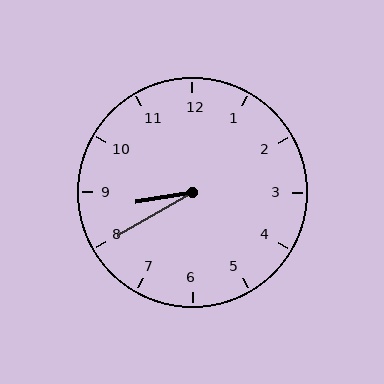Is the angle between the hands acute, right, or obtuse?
It is acute.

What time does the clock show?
8:40.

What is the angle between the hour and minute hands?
Approximately 20 degrees.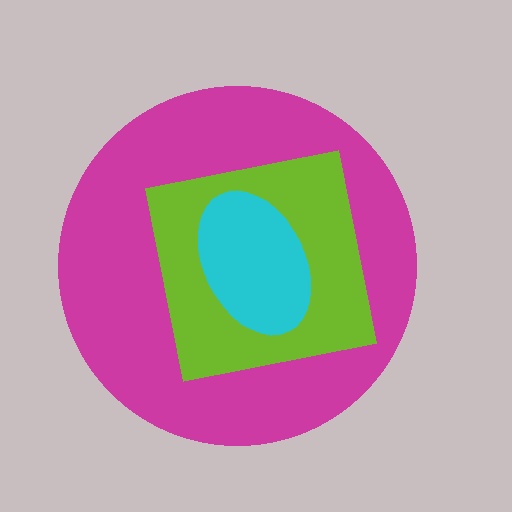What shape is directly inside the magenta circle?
The lime square.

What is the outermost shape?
The magenta circle.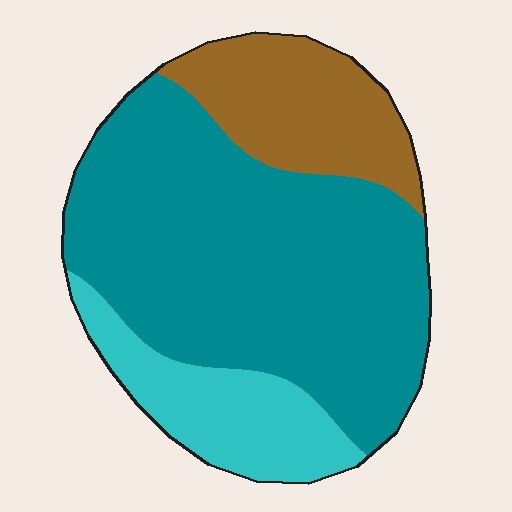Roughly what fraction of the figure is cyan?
Cyan takes up about one sixth (1/6) of the figure.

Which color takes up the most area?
Teal, at roughly 65%.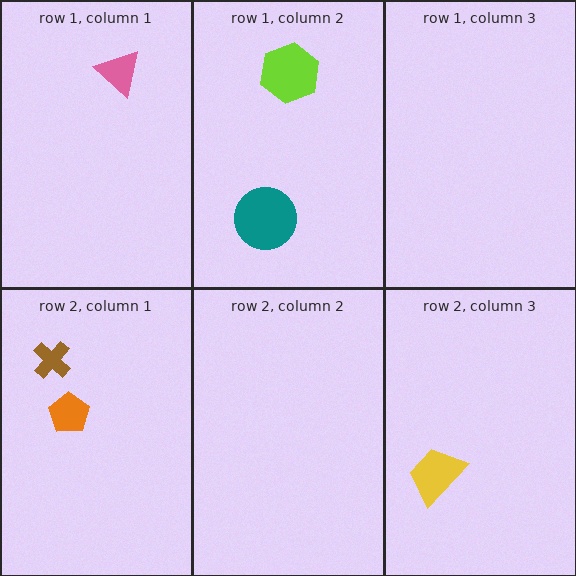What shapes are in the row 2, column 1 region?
The orange pentagon, the brown cross.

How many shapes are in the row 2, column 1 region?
2.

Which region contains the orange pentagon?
The row 2, column 1 region.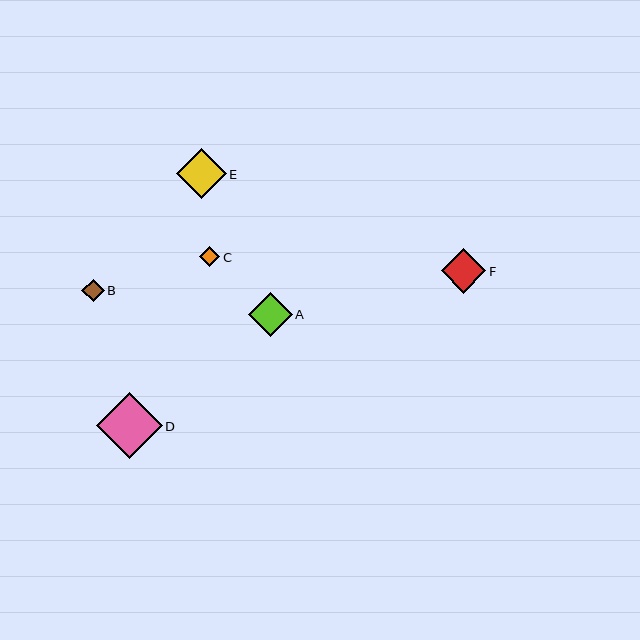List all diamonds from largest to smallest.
From largest to smallest: D, E, F, A, B, C.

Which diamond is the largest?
Diamond D is the largest with a size of approximately 66 pixels.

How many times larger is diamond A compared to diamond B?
Diamond A is approximately 2.0 times the size of diamond B.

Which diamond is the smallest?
Diamond C is the smallest with a size of approximately 20 pixels.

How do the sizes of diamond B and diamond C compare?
Diamond B and diamond C are approximately the same size.